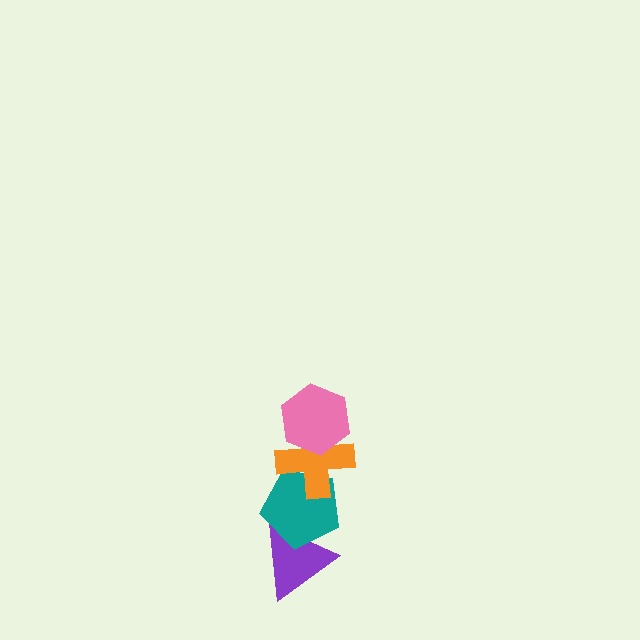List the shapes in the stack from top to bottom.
From top to bottom: the pink hexagon, the orange cross, the teal pentagon, the purple triangle.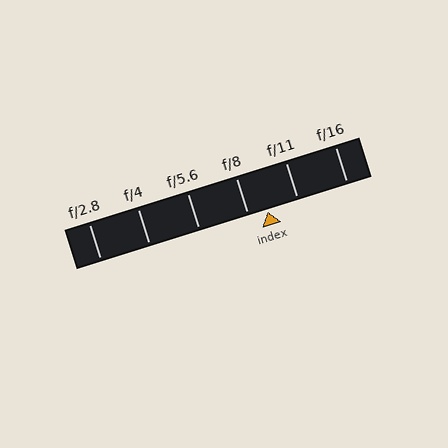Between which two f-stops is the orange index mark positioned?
The index mark is between f/8 and f/11.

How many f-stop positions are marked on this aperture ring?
There are 6 f-stop positions marked.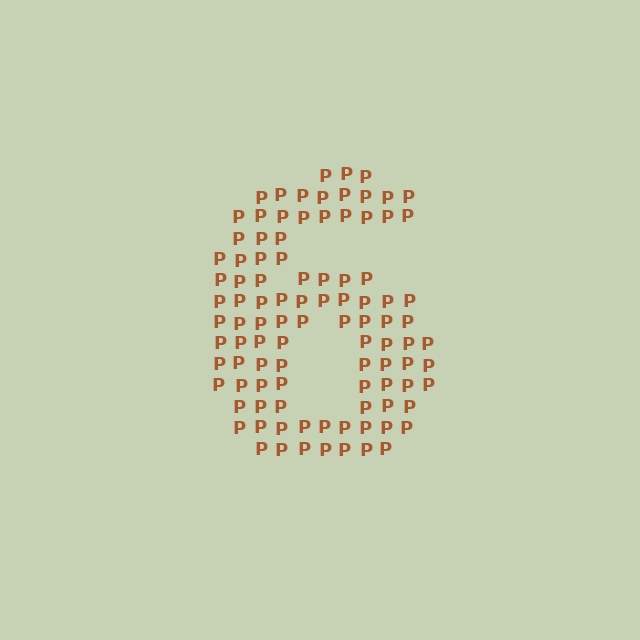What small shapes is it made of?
It is made of small letter P's.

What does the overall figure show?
The overall figure shows the digit 6.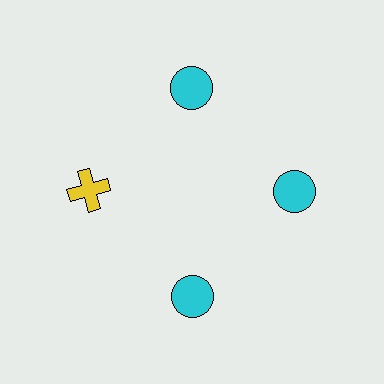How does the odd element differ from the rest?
It differs in both color (yellow instead of cyan) and shape (cross instead of circle).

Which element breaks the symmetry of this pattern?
The yellow cross at roughly the 9 o'clock position breaks the symmetry. All other shapes are cyan circles.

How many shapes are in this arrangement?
There are 4 shapes arranged in a ring pattern.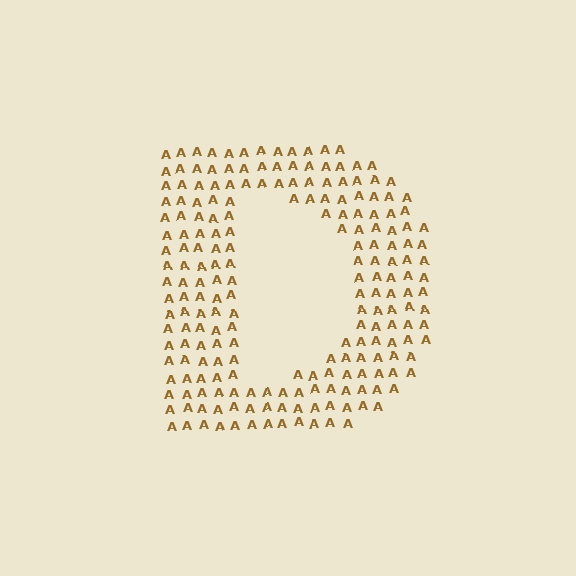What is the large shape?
The large shape is the letter D.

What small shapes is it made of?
It is made of small letter A's.